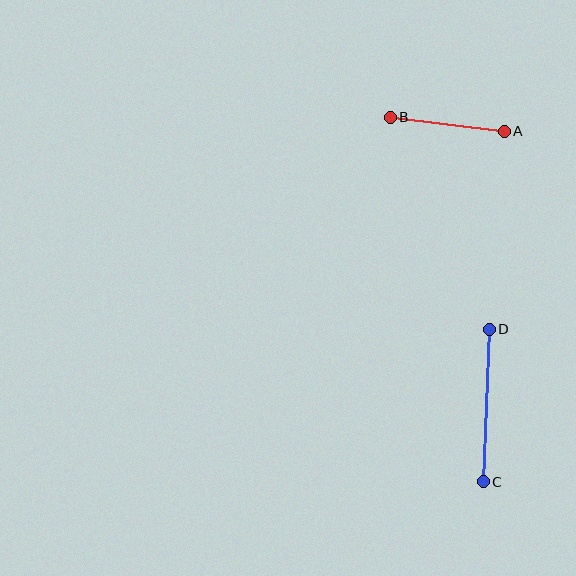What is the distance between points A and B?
The distance is approximately 115 pixels.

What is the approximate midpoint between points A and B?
The midpoint is at approximately (447, 124) pixels.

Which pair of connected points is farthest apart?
Points C and D are farthest apart.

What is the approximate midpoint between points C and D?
The midpoint is at approximately (486, 406) pixels.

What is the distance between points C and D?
The distance is approximately 153 pixels.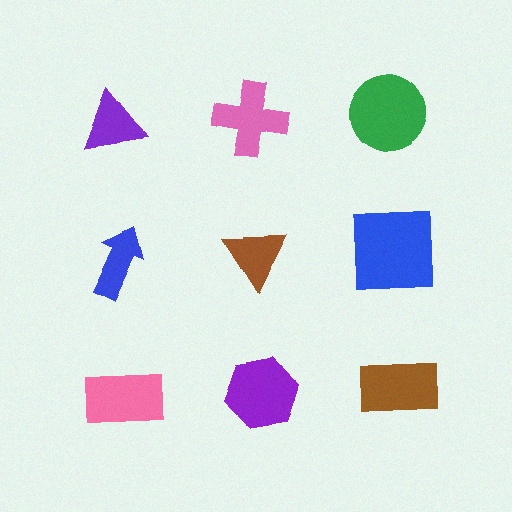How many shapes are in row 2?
3 shapes.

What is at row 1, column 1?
A purple triangle.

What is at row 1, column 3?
A green circle.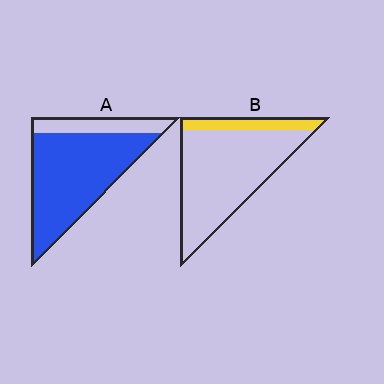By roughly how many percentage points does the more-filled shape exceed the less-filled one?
By roughly 65 percentage points (A over B).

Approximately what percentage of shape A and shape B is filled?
A is approximately 80% and B is approximately 15%.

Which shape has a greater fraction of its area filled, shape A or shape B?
Shape A.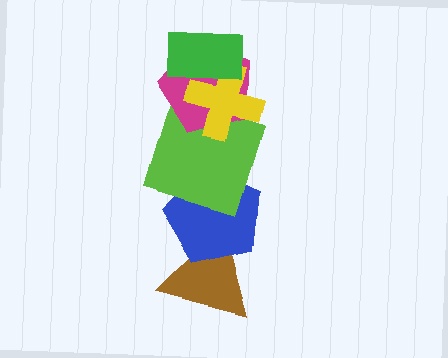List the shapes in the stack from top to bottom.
From top to bottom: the green rectangle, the yellow cross, the magenta pentagon, the lime square, the blue pentagon, the brown triangle.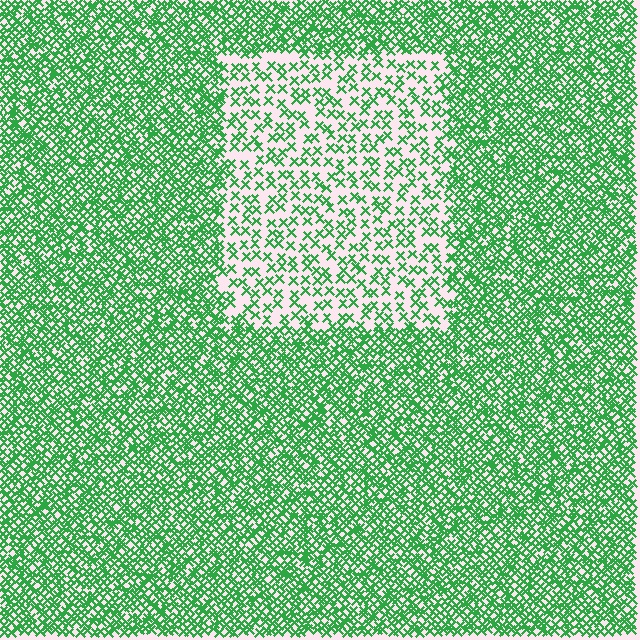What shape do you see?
I see a rectangle.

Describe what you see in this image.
The image contains small green elements arranged at two different densities. A rectangle-shaped region is visible where the elements are less densely packed than the surrounding area.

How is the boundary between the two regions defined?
The boundary is defined by a change in element density (approximately 2.6x ratio). All elements are the same color, size, and shape.